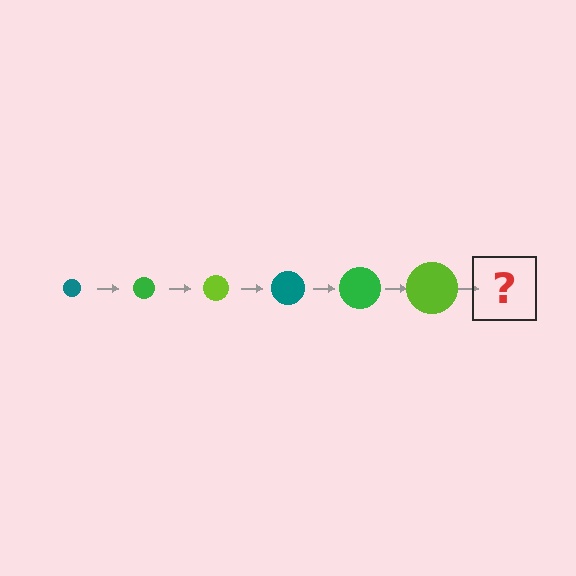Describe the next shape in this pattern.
It should be a teal circle, larger than the previous one.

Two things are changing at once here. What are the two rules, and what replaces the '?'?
The two rules are that the circle grows larger each step and the color cycles through teal, green, and lime. The '?' should be a teal circle, larger than the previous one.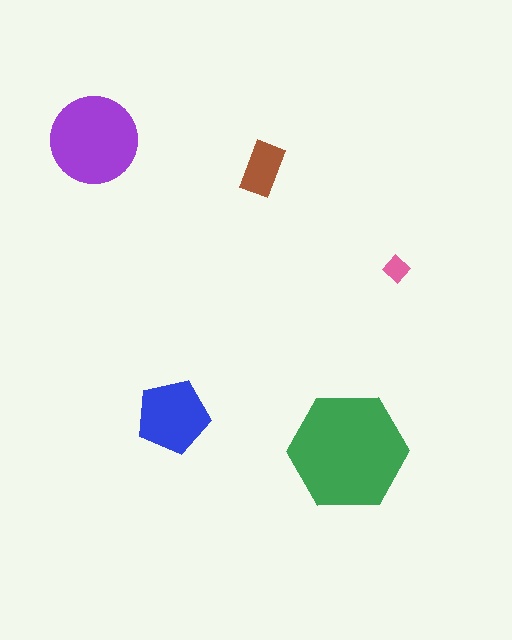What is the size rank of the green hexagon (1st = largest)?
1st.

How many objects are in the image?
There are 5 objects in the image.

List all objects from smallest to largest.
The pink diamond, the brown rectangle, the blue pentagon, the purple circle, the green hexagon.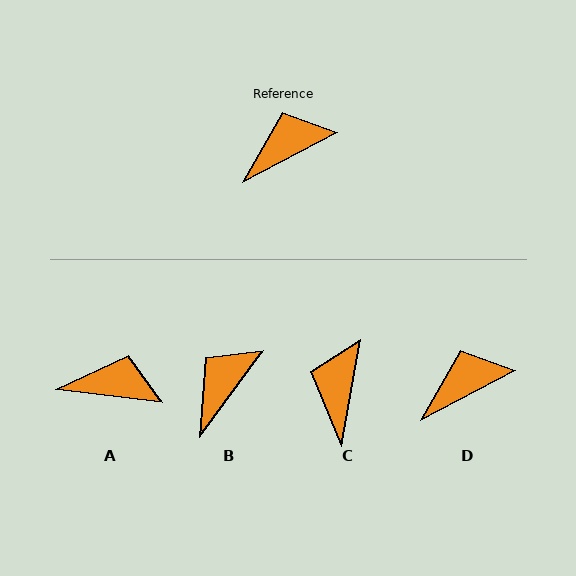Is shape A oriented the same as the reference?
No, it is off by about 35 degrees.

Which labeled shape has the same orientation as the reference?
D.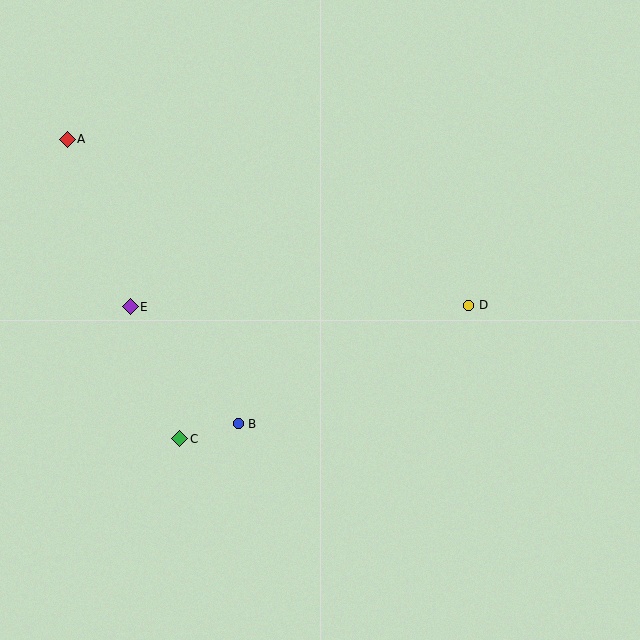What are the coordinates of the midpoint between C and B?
The midpoint between C and B is at (209, 431).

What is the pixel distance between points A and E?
The distance between A and E is 179 pixels.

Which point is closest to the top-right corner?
Point D is closest to the top-right corner.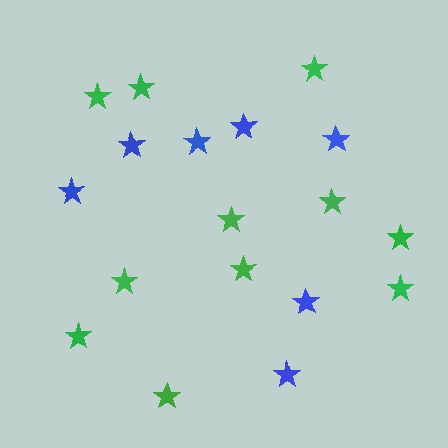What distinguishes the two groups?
There are 2 groups: one group of green stars (11) and one group of blue stars (7).